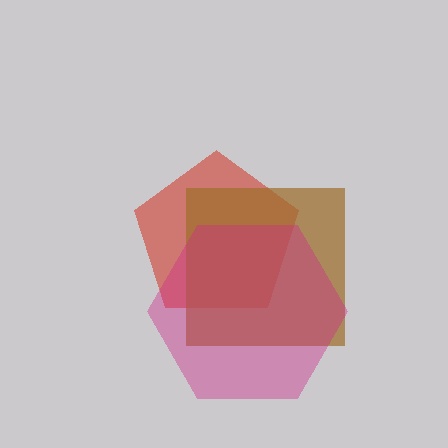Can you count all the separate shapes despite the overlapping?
Yes, there are 3 separate shapes.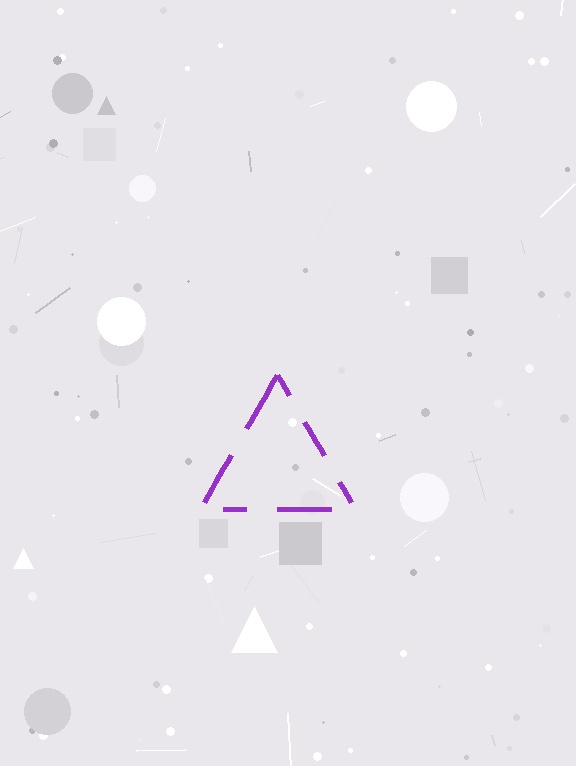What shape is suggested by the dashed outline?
The dashed outline suggests a triangle.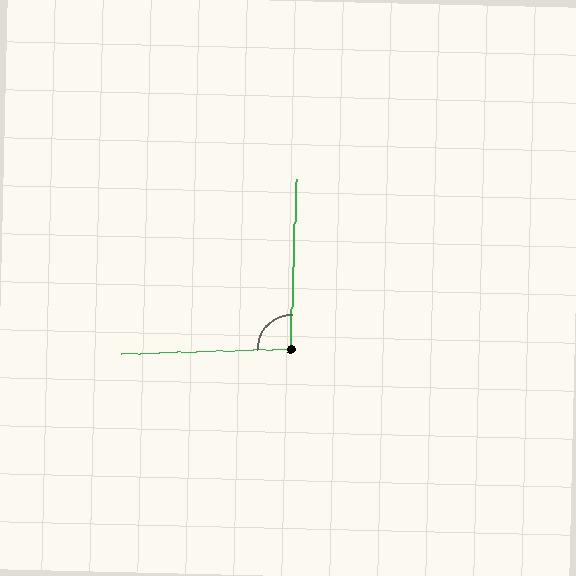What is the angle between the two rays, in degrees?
Approximately 94 degrees.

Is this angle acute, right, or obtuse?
It is approximately a right angle.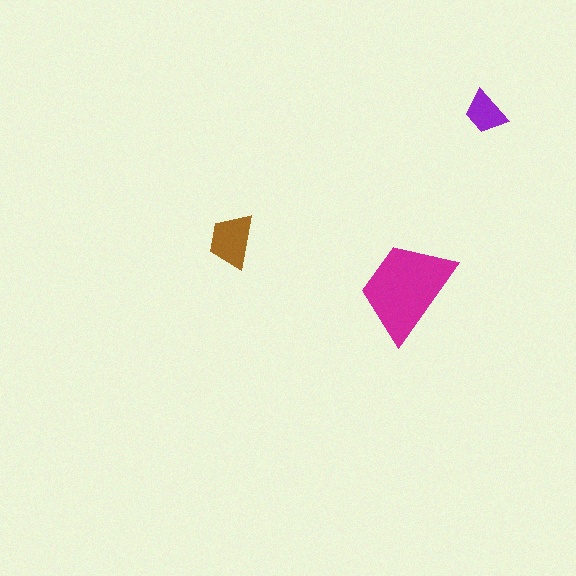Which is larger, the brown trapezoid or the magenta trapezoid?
The magenta one.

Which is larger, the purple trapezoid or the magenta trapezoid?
The magenta one.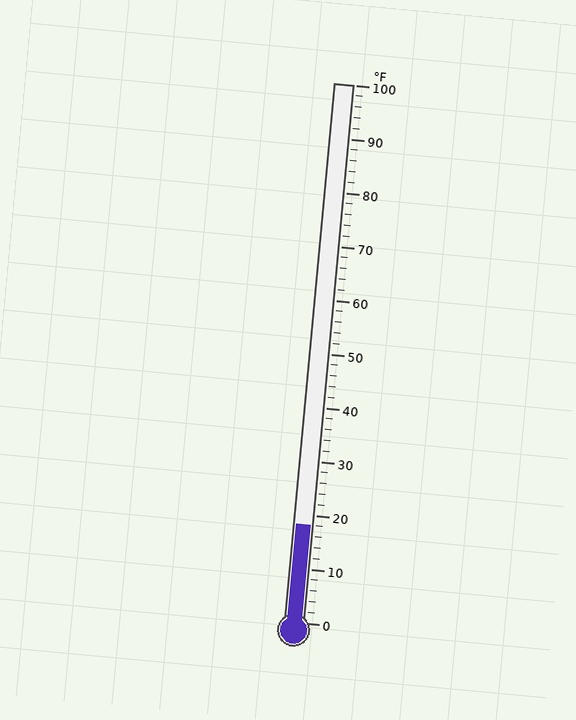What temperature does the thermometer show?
The thermometer shows approximately 18°F.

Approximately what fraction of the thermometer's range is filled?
The thermometer is filled to approximately 20% of its range.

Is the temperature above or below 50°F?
The temperature is below 50°F.